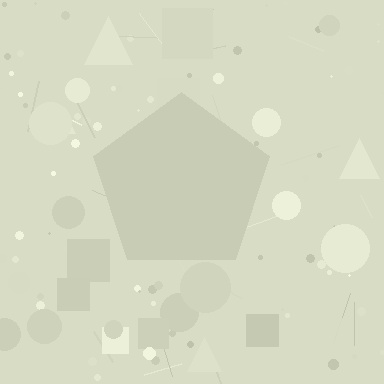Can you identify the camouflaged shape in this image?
The camouflaged shape is a pentagon.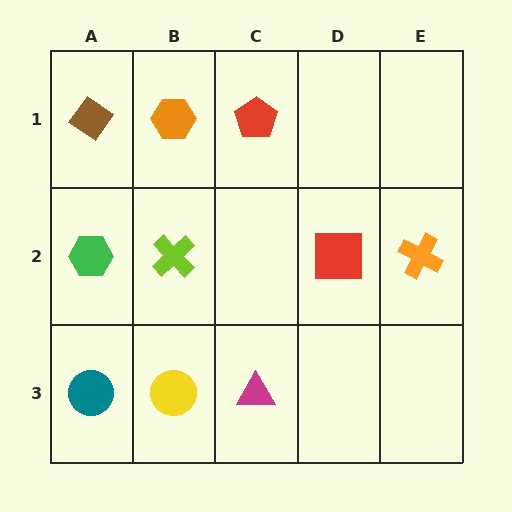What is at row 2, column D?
A red square.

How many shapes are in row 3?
3 shapes.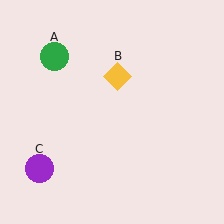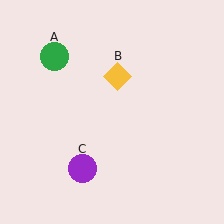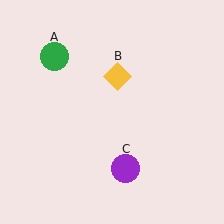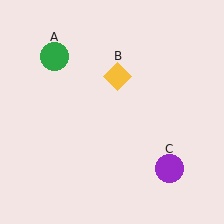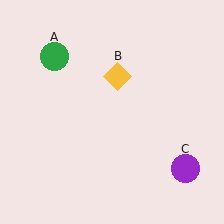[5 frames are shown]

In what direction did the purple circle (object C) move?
The purple circle (object C) moved right.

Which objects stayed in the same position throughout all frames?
Green circle (object A) and yellow diamond (object B) remained stationary.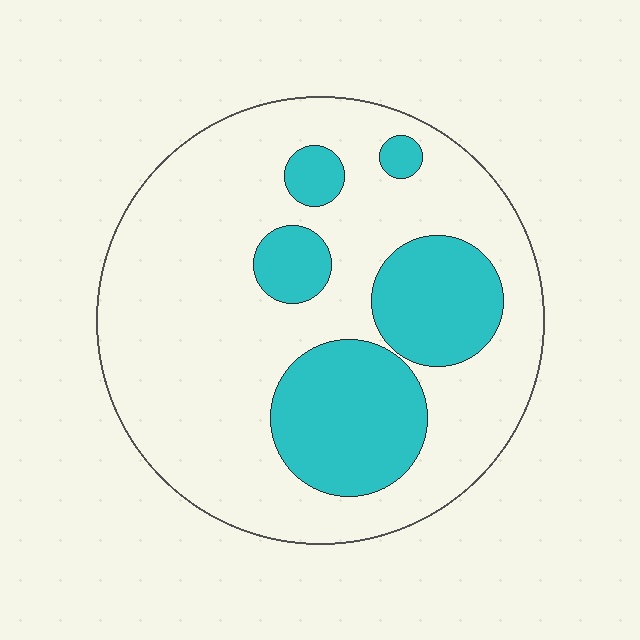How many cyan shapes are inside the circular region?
5.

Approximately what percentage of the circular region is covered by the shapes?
Approximately 25%.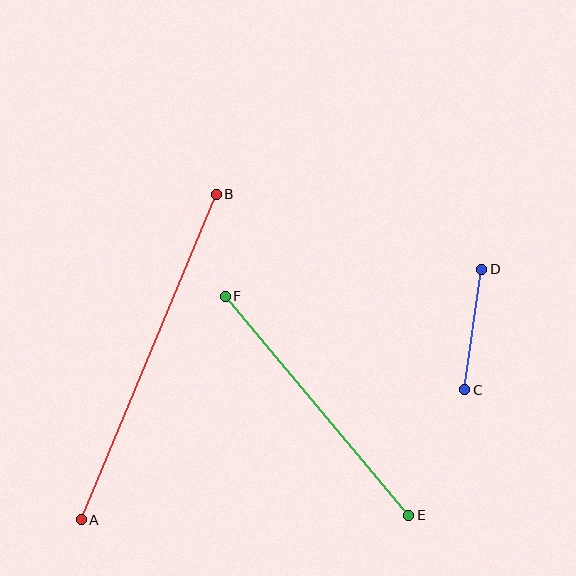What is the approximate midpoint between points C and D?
The midpoint is at approximately (473, 330) pixels.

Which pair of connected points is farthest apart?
Points A and B are farthest apart.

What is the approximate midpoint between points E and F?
The midpoint is at approximately (317, 406) pixels.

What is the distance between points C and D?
The distance is approximately 122 pixels.